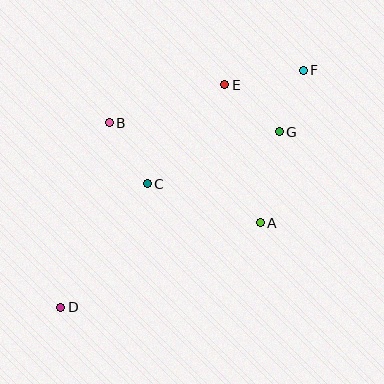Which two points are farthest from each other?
Points D and F are farthest from each other.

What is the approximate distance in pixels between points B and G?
The distance between B and G is approximately 170 pixels.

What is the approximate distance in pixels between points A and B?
The distance between A and B is approximately 181 pixels.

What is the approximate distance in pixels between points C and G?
The distance between C and G is approximately 142 pixels.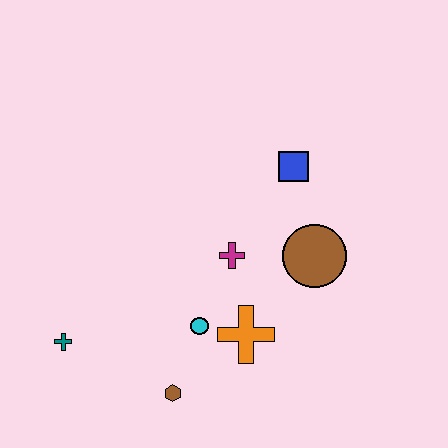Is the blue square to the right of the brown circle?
No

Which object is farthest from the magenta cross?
The teal cross is farthest from the magenta cross.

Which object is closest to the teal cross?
The brown hexagon is closest to the teal cross.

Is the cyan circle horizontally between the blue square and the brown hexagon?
Yes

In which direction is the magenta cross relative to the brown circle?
The magenta cross is to the left of the brown circle.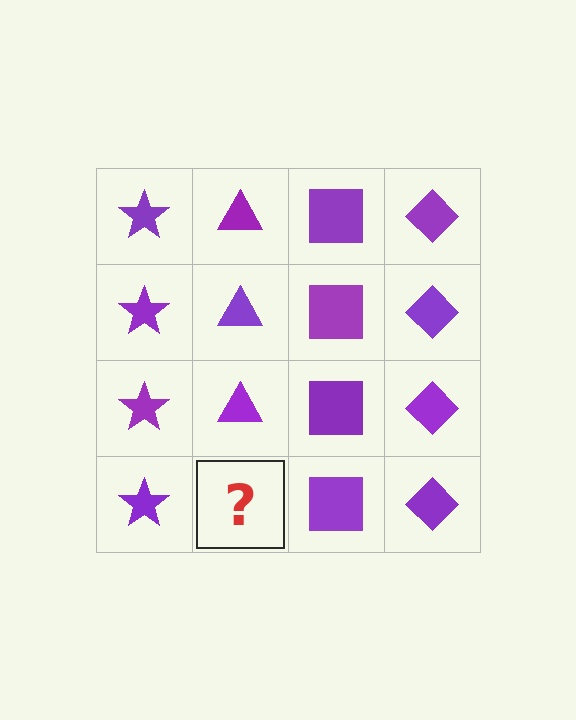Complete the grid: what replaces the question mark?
The question mark should be replaced with a purple triangle.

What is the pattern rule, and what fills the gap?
The rule is that each column has a consistent shape. The gap should be filled with a purple triangle.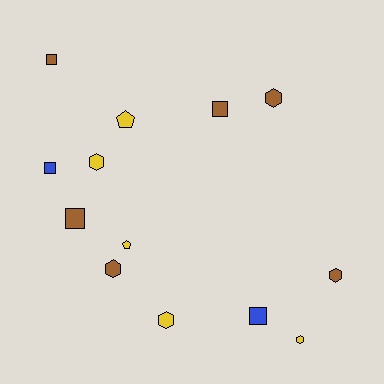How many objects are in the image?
There are 13 objects.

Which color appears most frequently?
Brown, with 6 objects.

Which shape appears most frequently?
Hexagon, with 6 objects.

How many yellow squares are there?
There are no yellow squares.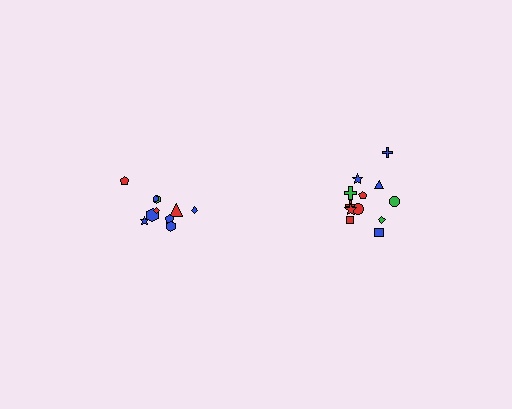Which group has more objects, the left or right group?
The right group.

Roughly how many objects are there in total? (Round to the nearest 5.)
Roughly 20 objects in total.